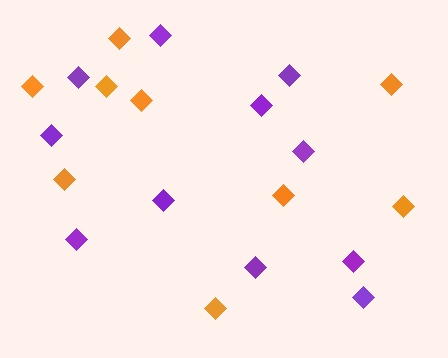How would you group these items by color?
There are 2 groups: one group of orange diamonds (9) and one group of purple diamonds (11).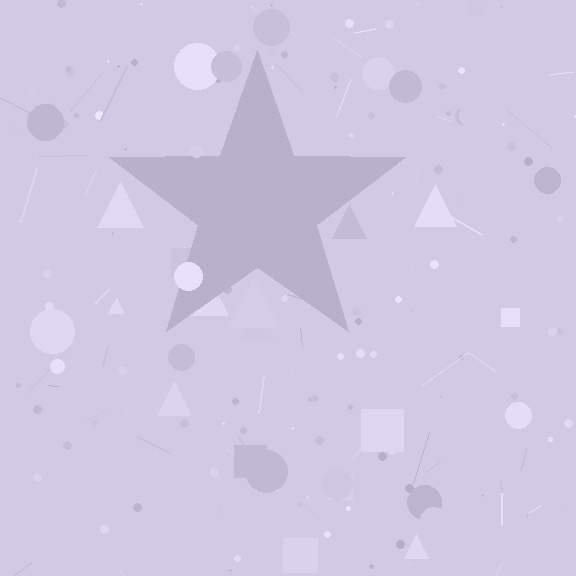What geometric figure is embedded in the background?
A star is embedded in the background.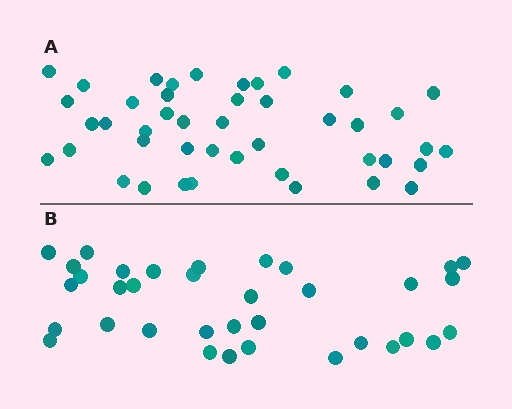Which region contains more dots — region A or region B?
Region A (the top region) has more dots.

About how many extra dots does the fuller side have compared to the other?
Region A has roughly 8 or so more dots than region B.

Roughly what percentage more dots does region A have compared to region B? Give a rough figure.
About 25% more.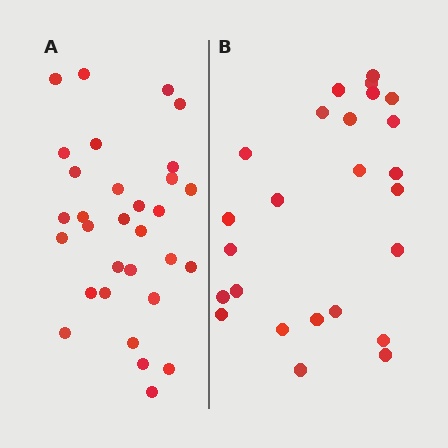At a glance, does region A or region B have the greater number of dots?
Region A (the left region) has more dots.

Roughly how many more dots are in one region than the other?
Region A has about 6 more dots than region B.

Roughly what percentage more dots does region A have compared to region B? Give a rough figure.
About 25% more.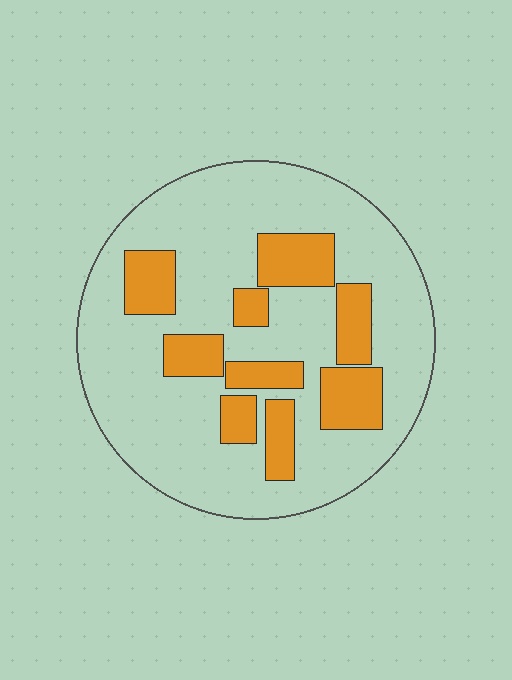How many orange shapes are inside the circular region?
9.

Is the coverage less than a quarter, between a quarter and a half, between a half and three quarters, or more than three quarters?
Less than a quarter.